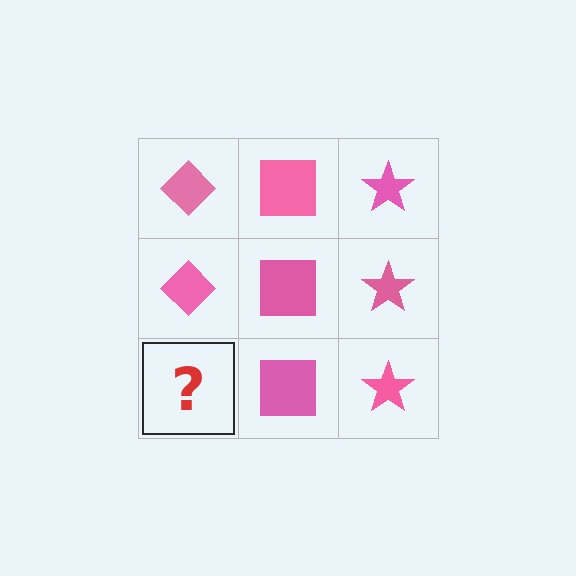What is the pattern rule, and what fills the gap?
The rule is that each column has a consistent shape. The gap should be filled with a pink diamond.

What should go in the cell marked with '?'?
The missing cell should contain a pink diamond.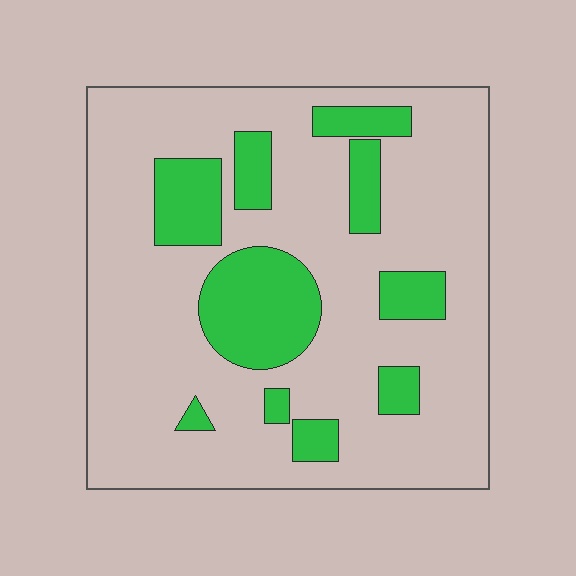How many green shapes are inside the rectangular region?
10.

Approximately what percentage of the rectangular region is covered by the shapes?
Approximately 20%.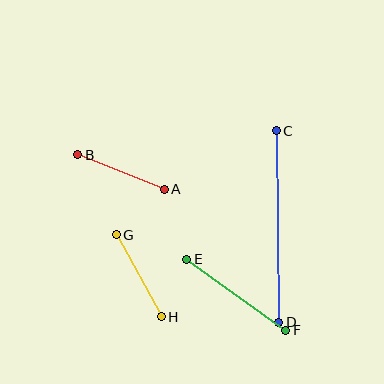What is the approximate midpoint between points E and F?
The midpoint is at approximately (236, 295) pixels.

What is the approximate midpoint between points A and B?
The midpoint is at approximately (121, 172) pixels.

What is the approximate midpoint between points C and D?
The midpoint is at approximately (278, 226) pixels.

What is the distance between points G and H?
The distance is approximately 93 pixels.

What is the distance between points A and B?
The distance is approximately 93 pixels.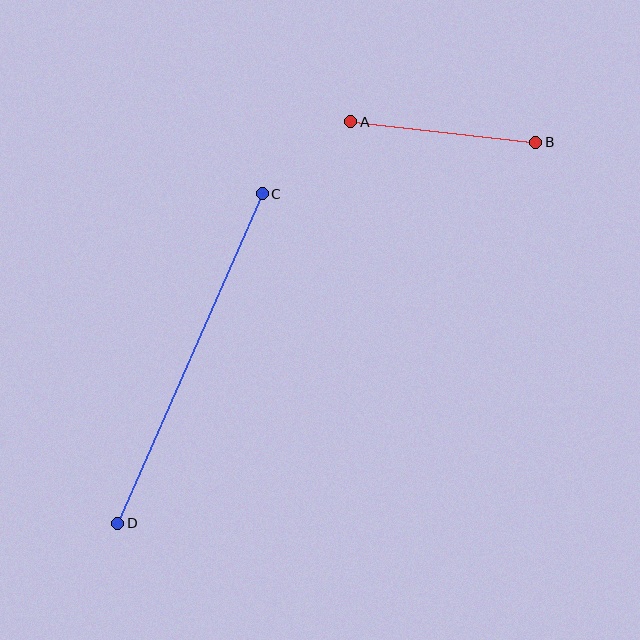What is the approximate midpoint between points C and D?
The midpoint is at approximately (190, 358) pixels.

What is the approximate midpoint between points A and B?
The midpoint is at approximately (443, 132) pixels.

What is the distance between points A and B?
The distance is approximately 186 pixels.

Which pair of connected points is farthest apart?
Points C and D are farthest apart.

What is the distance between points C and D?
The distance is approximately 360 pixels.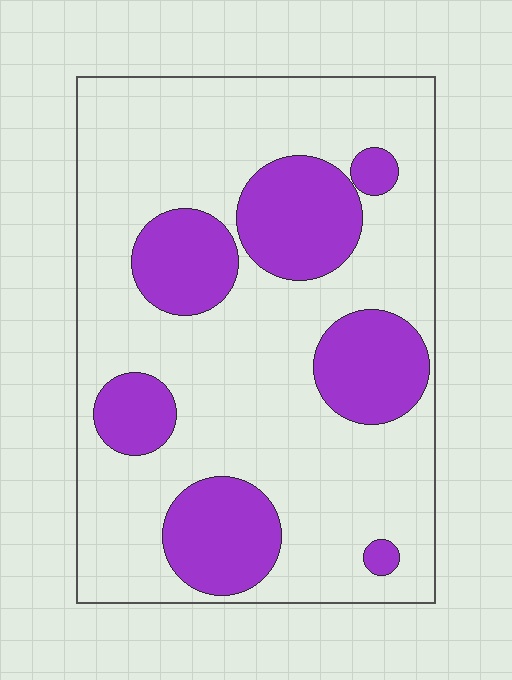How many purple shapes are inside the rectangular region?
7.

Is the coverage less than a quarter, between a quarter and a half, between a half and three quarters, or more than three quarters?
Between a quarter and a half.